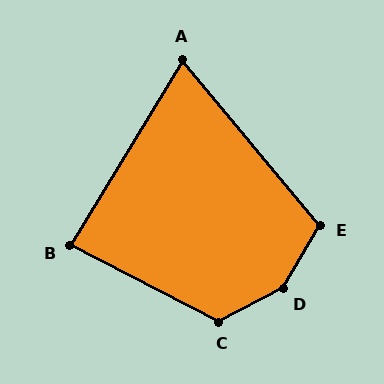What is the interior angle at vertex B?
Approximately 86 degrees (approximately right).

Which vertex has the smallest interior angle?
A, at approximately 71 degrees.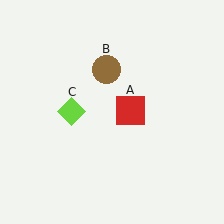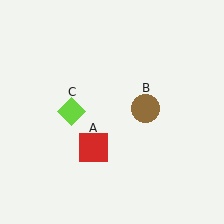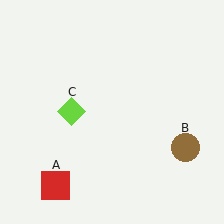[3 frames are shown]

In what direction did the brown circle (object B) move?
The brown circle (object B) moved down and to the right.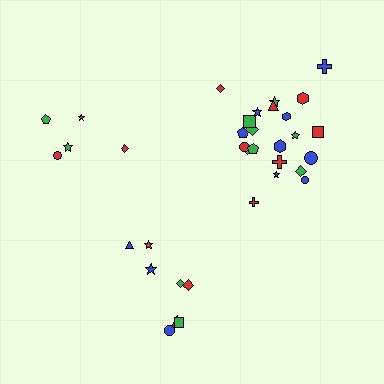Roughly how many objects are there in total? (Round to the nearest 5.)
Roughly 35 objects in total.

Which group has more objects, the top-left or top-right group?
The top-right group.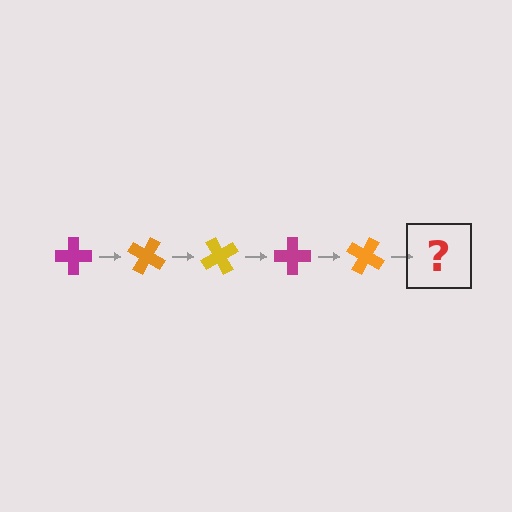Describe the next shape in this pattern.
It should be a yellow cross, rotated 150 degrees from the start.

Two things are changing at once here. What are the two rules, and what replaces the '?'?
The two rules are that it rotates 30 degrees each step and the color cycles through magenta, orange, and yellow. The '?' should be a yellow cross, rotated 150 degrees from the start.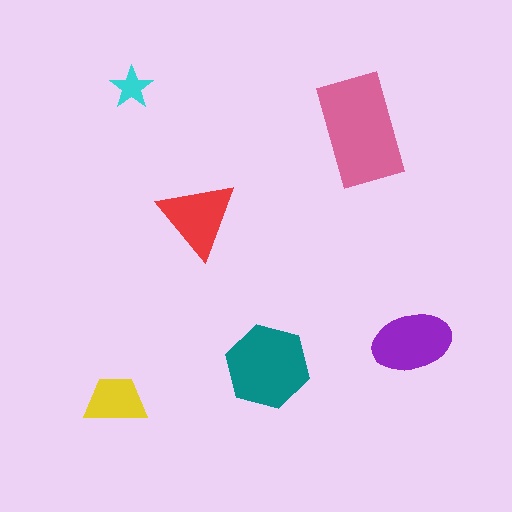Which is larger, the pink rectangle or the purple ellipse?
The pink rectangle.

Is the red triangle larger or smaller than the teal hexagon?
Smaller.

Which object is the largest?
The pink rectangle.